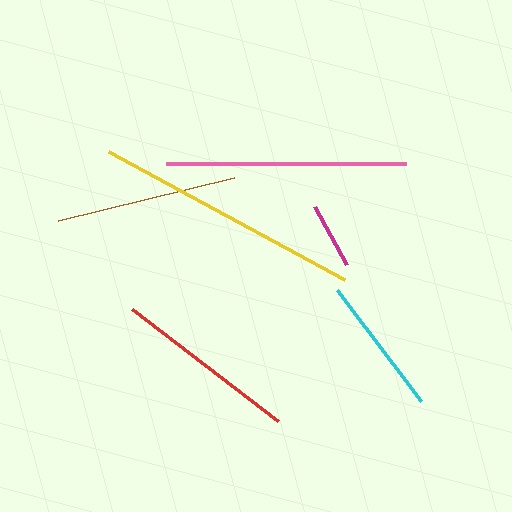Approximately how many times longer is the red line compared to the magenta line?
The red line is approximately 2.7 times the length of the magenta line.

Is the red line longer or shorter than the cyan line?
The red line is longer than the cyan line.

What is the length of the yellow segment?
The yellow segment is approximately 269 pixels long.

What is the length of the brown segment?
The brown segment is approximately 181 pixels long.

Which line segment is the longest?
The yellow line is the longest at approximately 269 pixels.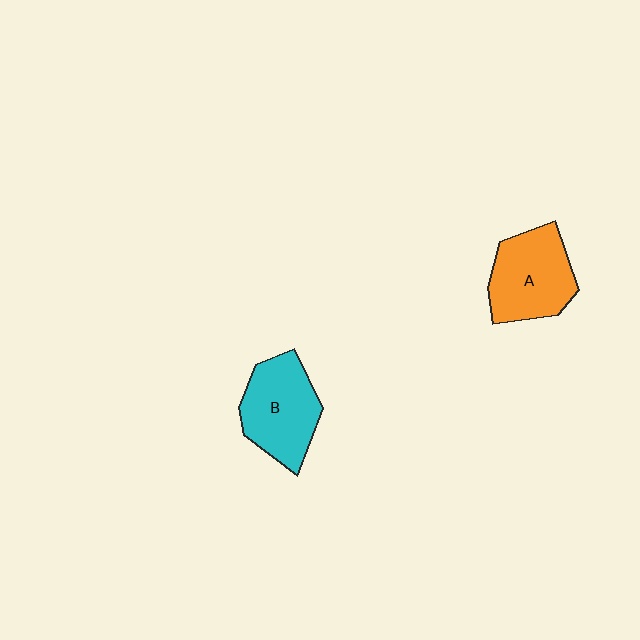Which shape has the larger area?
Shape B (cyan).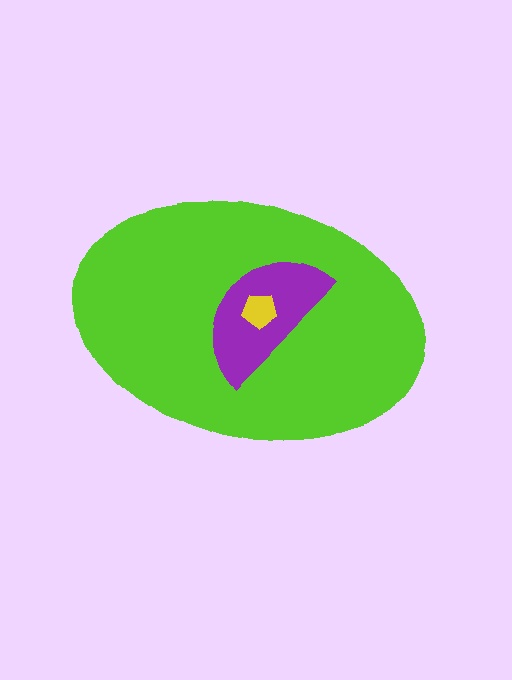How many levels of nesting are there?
3.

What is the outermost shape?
The lime ellipse.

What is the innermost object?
The yellow pentagon.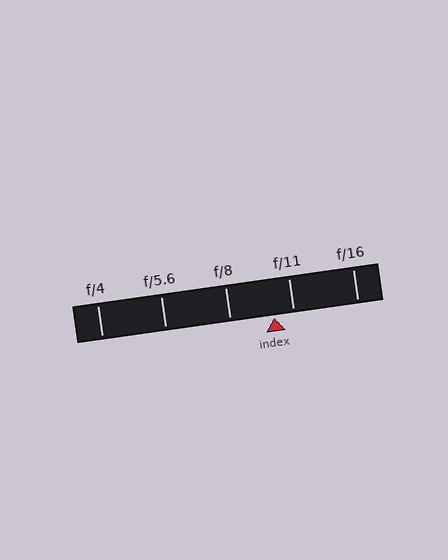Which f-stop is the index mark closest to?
The index mark is closest to f/11.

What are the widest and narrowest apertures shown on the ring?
The widest aperture shown is f/4 and the narrowest is f/16.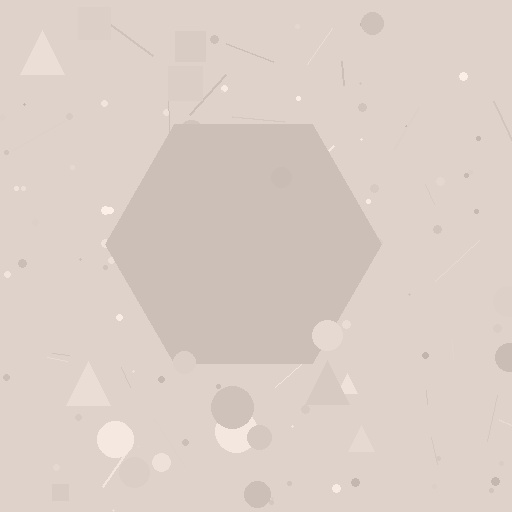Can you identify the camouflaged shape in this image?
The camouflaged shape is a hexagon.